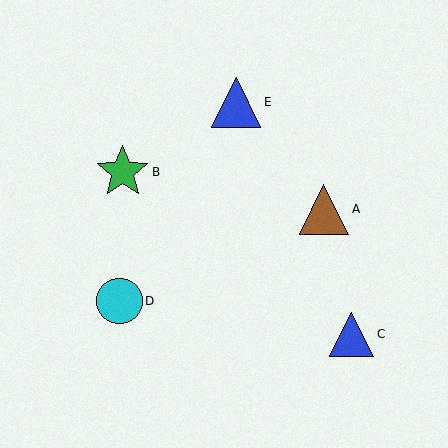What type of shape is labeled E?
Shape E is a blue triangle.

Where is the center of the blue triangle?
The center of the blue triangle is at (236, 102).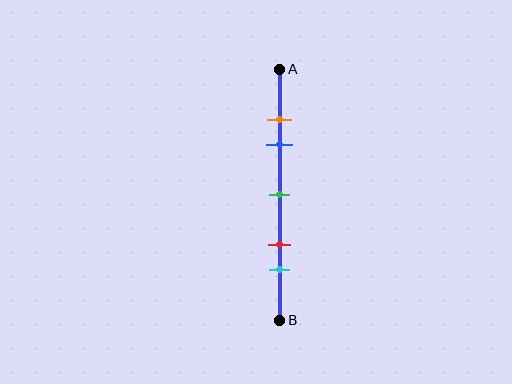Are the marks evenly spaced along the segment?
No, the marks are not evenly spaced.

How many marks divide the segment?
There are 5 marks dividing the segment.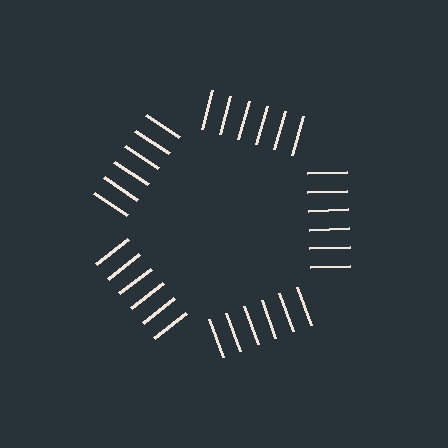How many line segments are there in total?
30 — 6 along each of the 5 edges.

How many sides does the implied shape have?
5 sides — the line-ends trace a pentagon.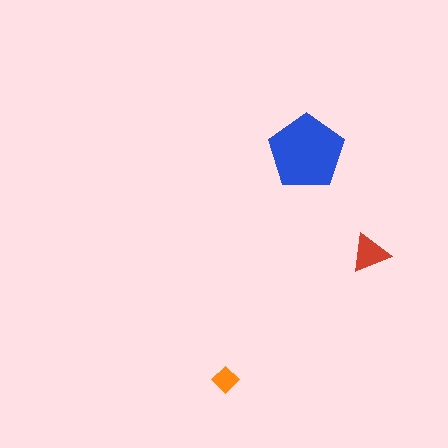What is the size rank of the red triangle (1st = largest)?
2nd.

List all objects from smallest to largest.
The orange diamond, the red triangle, the blue pentagon.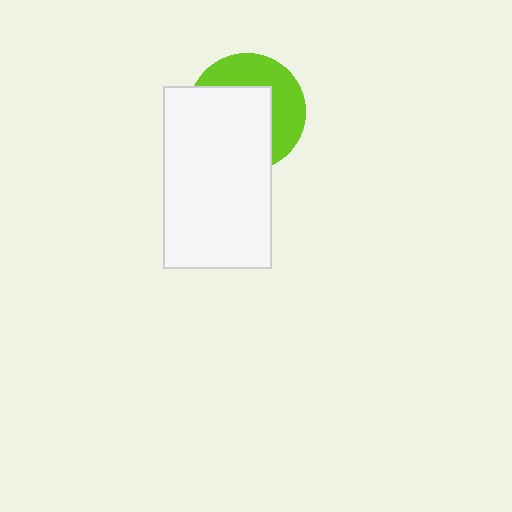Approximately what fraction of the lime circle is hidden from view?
Roughly 58% of the lime circle is hidden behind the white rectangle.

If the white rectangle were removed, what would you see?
You would see the complete lime circle.